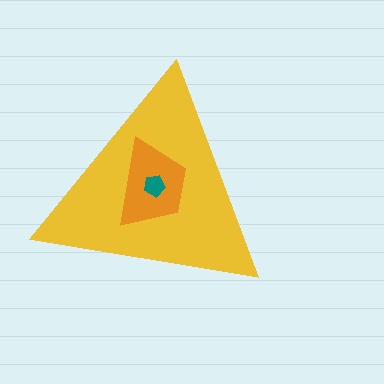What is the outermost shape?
The yellow triangle.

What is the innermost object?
The teal pentagon.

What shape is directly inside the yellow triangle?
The orange trapezoid.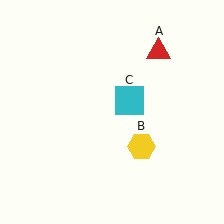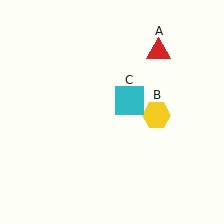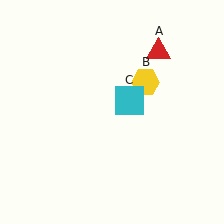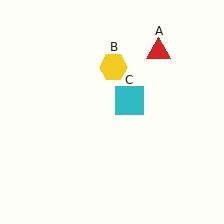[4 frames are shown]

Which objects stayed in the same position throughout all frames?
Red triangle (object A) and cyan square (object C) remained stationary.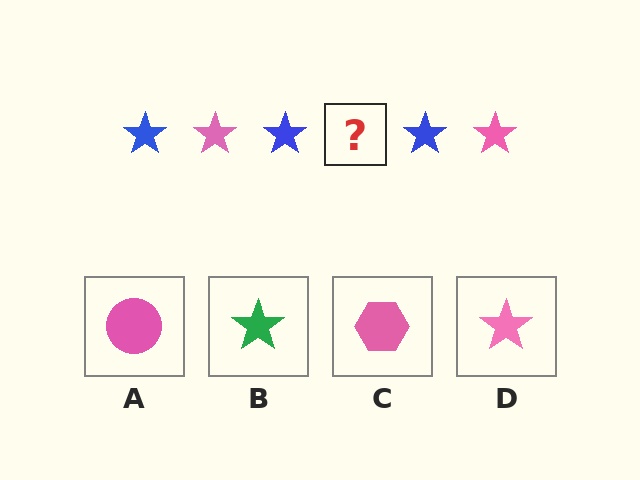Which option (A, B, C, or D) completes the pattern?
D.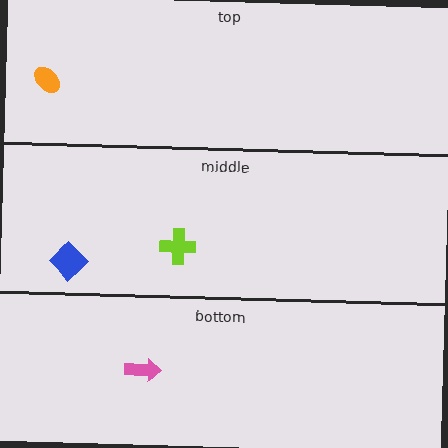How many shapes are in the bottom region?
1.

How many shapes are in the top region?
1.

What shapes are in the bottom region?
The pink arrow.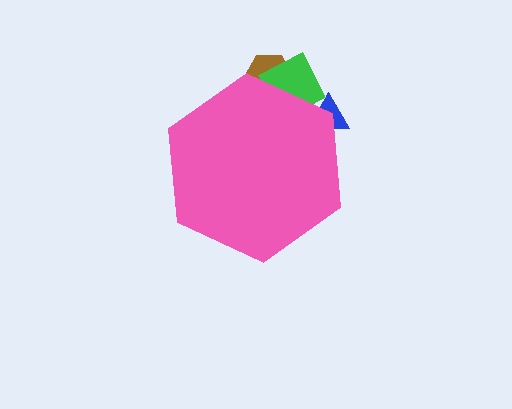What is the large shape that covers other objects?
A pink hexagon.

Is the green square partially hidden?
Yes, the green square is partially hidden behind the pink hexagon.